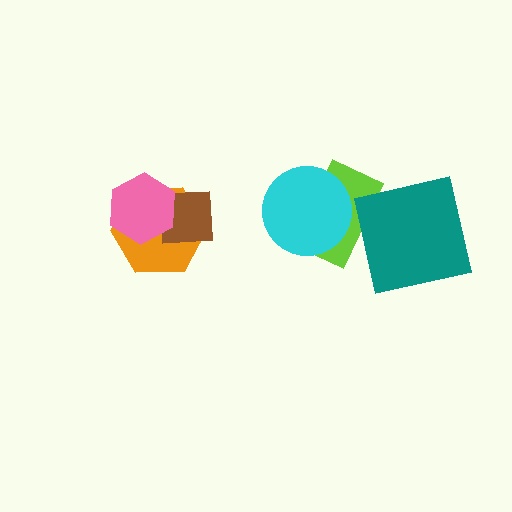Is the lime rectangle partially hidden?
Yes, it is partially covered by another shape.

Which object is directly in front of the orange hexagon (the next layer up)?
The brown square is directly in front of the orange hexagon.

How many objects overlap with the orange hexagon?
2 objects overlap with the orange hexagon.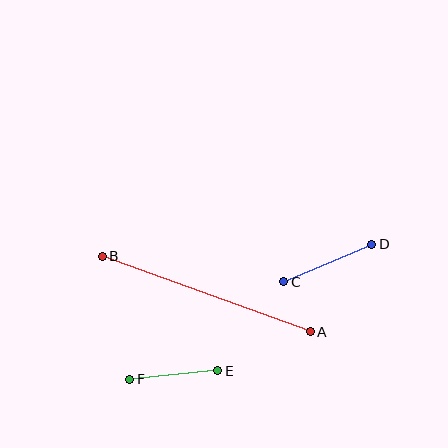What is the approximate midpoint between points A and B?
The midpoint is at approximately (206, 294) pixels.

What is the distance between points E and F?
The distance is approximately 89 pixels.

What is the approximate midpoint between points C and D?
The midpoint is at approximately (328, 263) pixels.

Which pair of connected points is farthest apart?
Points A and B are farthest apart.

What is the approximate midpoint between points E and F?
The midpoint is at approximately (174, 375) pixels.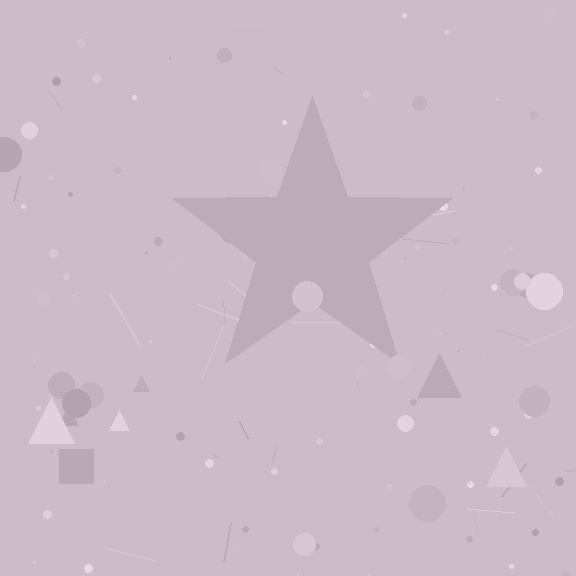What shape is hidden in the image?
A star is hidden in the image.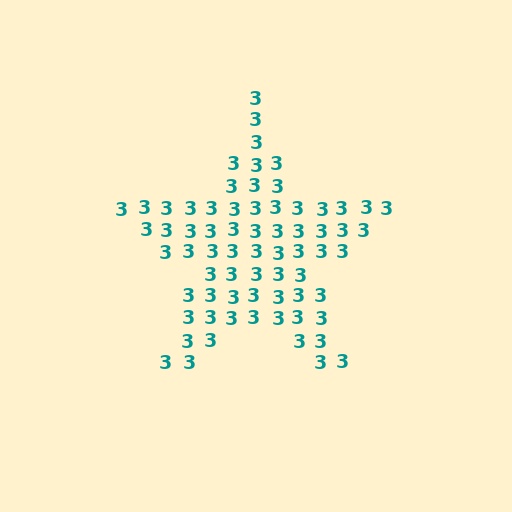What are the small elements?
The small elements are digit 3's.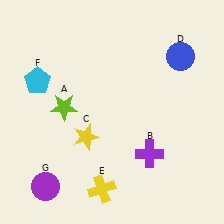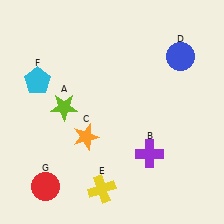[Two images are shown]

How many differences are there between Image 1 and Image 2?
There are 2 differences between the two images.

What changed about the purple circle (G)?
In Image 1, G is purple. In Image 2, it changed to red.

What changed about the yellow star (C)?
In Image 1, C is yellow. In Image 2, it changed to orange.